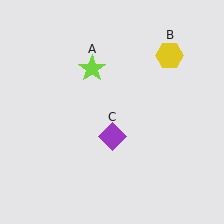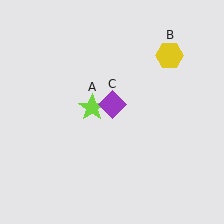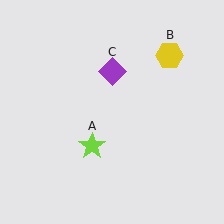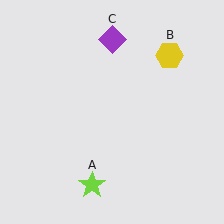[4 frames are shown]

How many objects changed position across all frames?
2 objects changed position: lime star (object A), purple diamond (object C).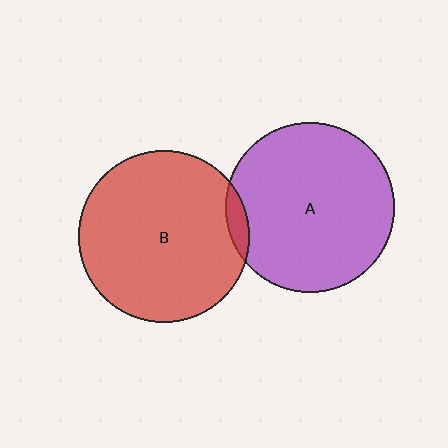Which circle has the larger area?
Circle B (red).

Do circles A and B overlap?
Yes.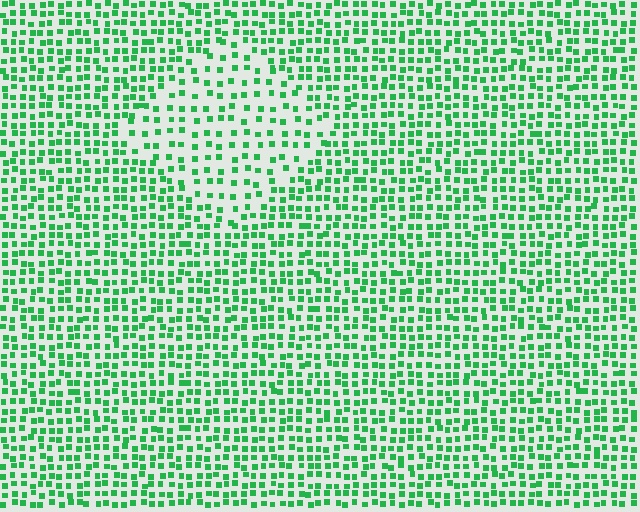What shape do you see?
I see a diamond.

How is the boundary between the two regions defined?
The boundary is defined by a change in element density (approximately 1.9x ratio). All elements are the same color, size, and shape.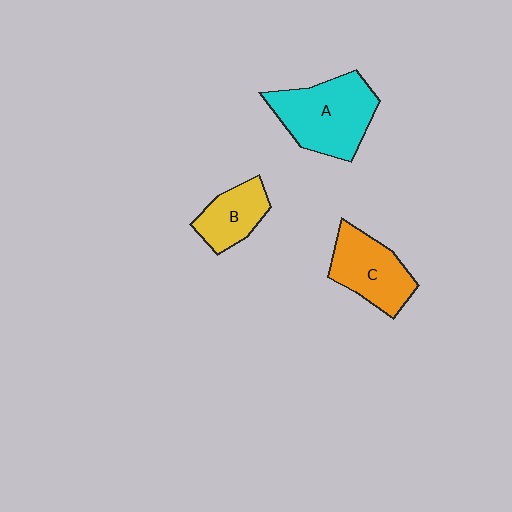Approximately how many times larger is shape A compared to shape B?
Approximately 1.8 times.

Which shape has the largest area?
Shape A (cyan).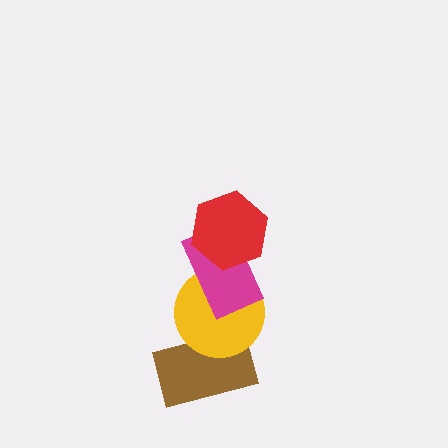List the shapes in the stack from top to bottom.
From top to bottom: the red hexagon, the magenta rectangle, the yellow circle, the brown rectangle.